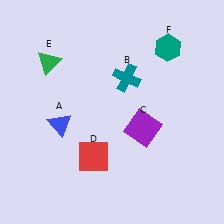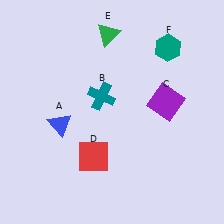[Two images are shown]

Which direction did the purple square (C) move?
The purple square (C) moved up.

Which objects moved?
The objects that moved are: the teal cross (B), the purple square (C), the green triangle (E).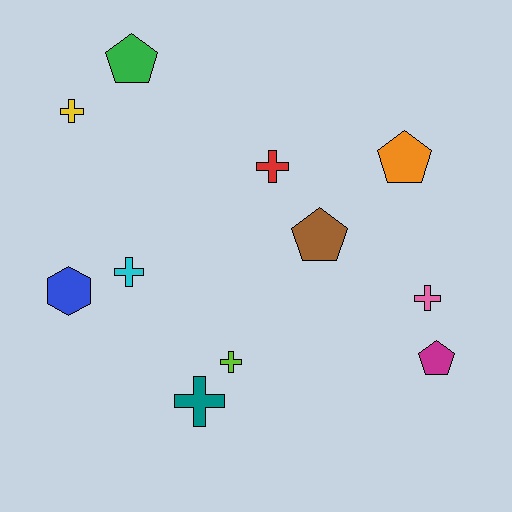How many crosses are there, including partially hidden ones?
There are 6 crosses.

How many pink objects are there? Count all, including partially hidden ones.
There is 1 pink object.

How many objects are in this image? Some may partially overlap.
There are 11 objects.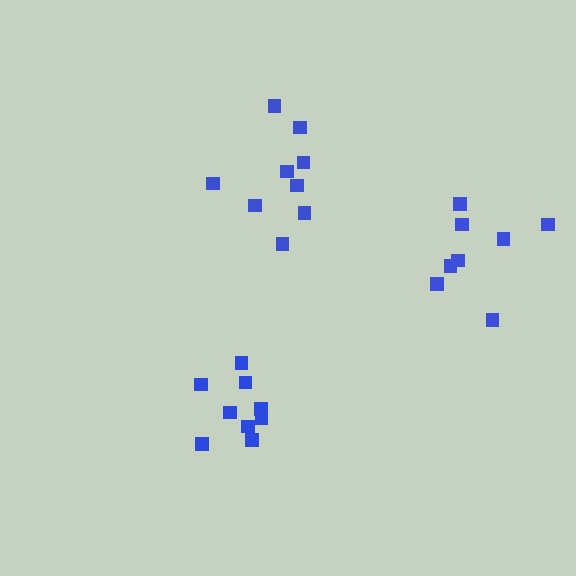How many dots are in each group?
Group 1: 9 dots, Group 2: 9 dots, Group 3: 8 dots (26 total).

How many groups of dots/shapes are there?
There are 3 groups.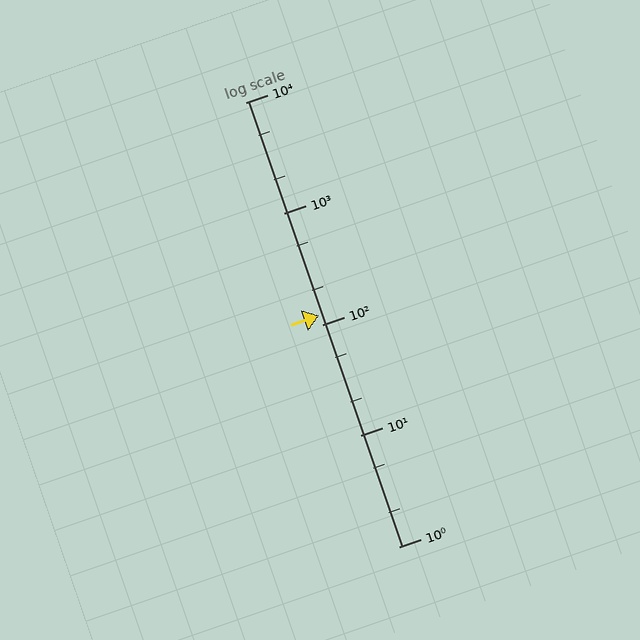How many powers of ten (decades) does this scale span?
The scale spans 4 decades, from 1 to 10000.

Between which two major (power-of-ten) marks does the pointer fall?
The pointer is between 100 and 1000.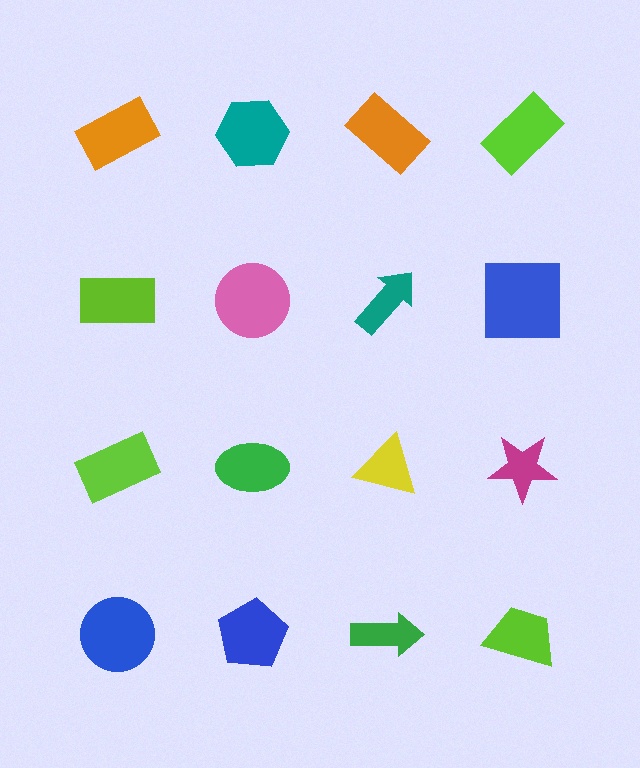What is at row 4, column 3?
A green arrow.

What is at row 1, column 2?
A teal hexagon.